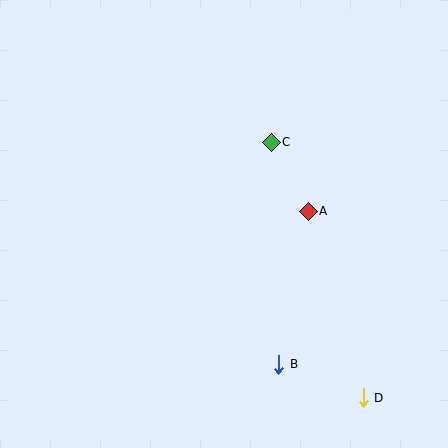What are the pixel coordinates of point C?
Point C is at (271, 142).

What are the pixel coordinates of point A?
Point A is at (308, 211).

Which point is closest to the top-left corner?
Point C is closest to the top-left corner.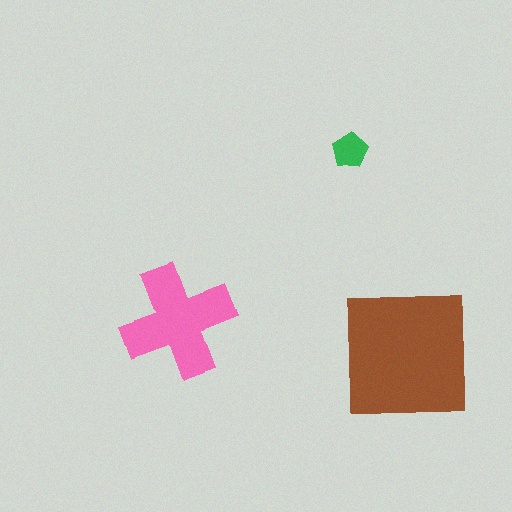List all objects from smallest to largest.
The green pentagon, the pink cross, the brown square.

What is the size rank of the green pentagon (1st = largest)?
3rd.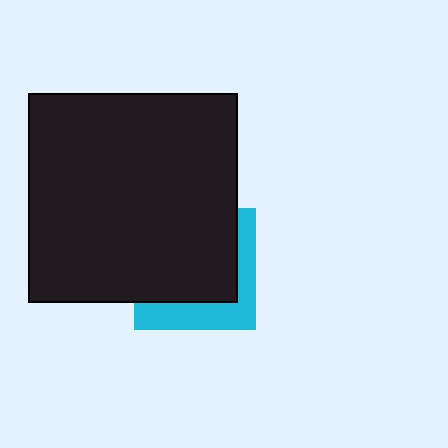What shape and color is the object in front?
The object in front is a black square.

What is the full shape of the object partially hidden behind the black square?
The partially hidden object is a cyan square.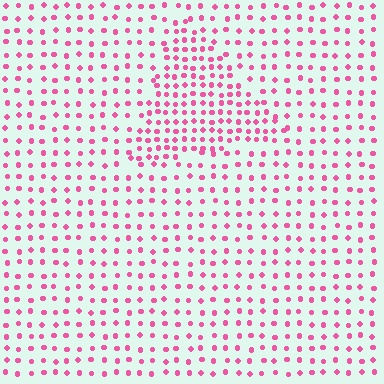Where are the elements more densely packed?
The elements are more densely packed inside the triangle boundary.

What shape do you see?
I see a triangle.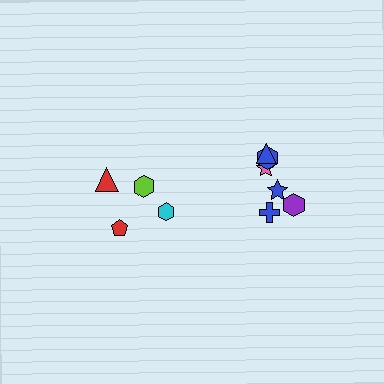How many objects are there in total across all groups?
There are 10 objects.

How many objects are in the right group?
There are 6 objects.